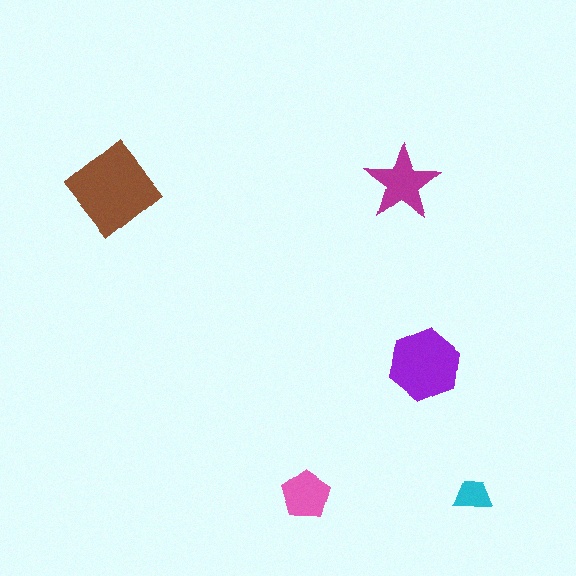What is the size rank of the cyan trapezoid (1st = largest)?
5th.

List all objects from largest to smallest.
The brown diamond, the purple hexagon, the magenta star, the pink pentagon, the cyan trapezoid.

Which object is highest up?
The magenta star is topmost.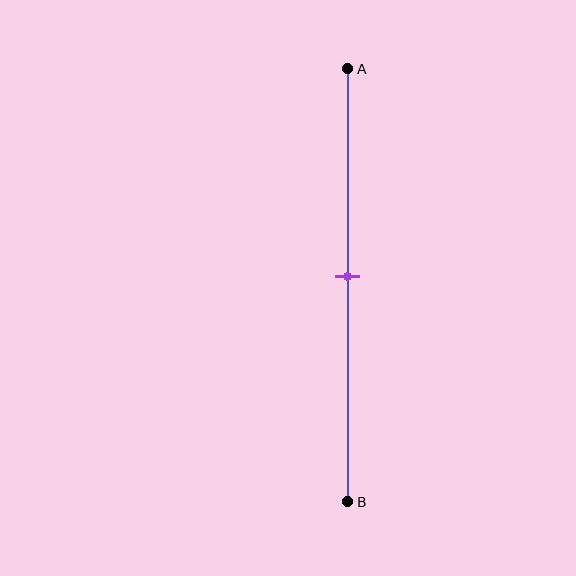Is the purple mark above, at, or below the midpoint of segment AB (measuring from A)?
The purple mark is approximately at the midpoint of segment AB.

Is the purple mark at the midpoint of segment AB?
Yes, the mark is approximately at the midpoint.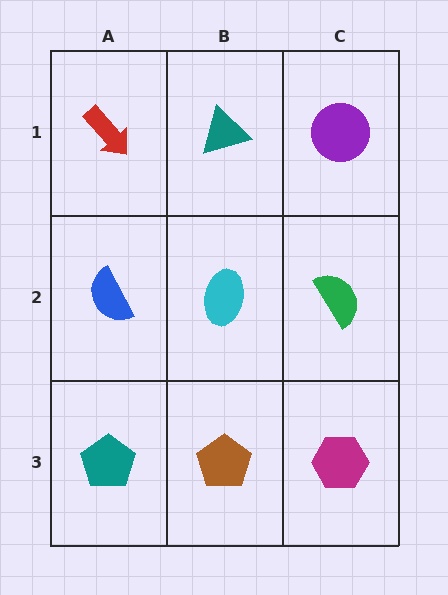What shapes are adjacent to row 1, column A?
A blue semicircle (row 2, column A), a teal triangle (row 1, column B).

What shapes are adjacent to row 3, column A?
A blue semicircle (row 2, column A), a brown pentagon (row 3, column B).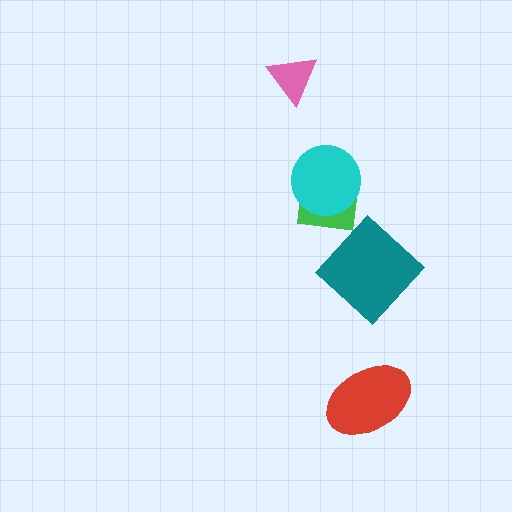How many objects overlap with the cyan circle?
1 object overlaps with the cyan circle.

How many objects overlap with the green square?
1 object overlaps with the green square.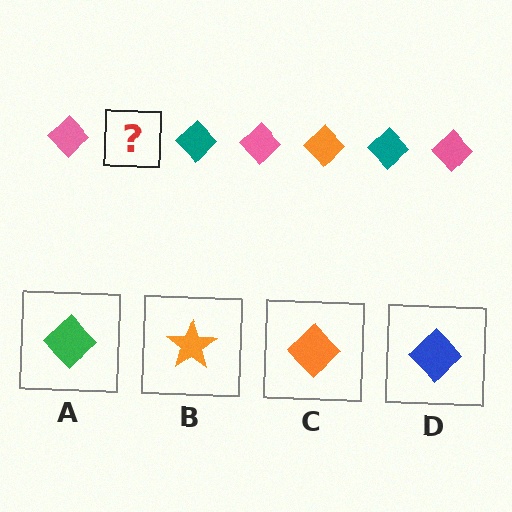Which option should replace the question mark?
Option C.